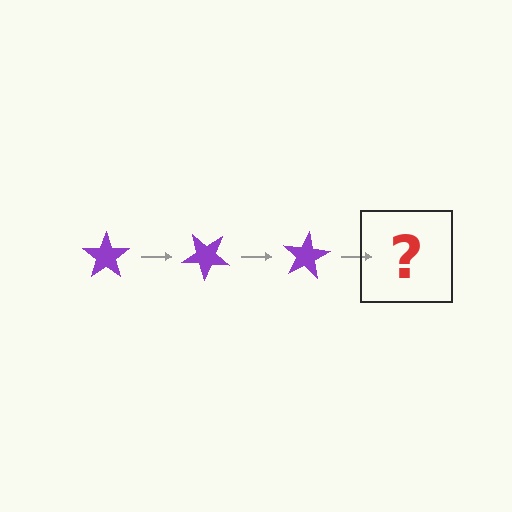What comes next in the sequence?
The next element should be a purple star rotated 120 degrees.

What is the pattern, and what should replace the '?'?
The pattern is that the star rotates 40 degrees each step. The '?' should be a purple star rotated 120 degrees.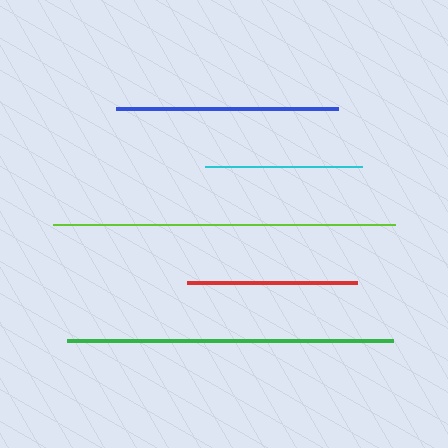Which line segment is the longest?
The lime line is the longest at approximately 342 pixels.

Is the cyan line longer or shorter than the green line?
The green line is longer than the cyan line.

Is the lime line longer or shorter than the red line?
The lime line is longer than the red line.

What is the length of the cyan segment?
The cyan segment is approximately 157 pixels long.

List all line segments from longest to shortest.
From longest to shortest: lime, green, blue, red, cyan.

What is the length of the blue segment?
The blue segment is approximately 222 pixels long.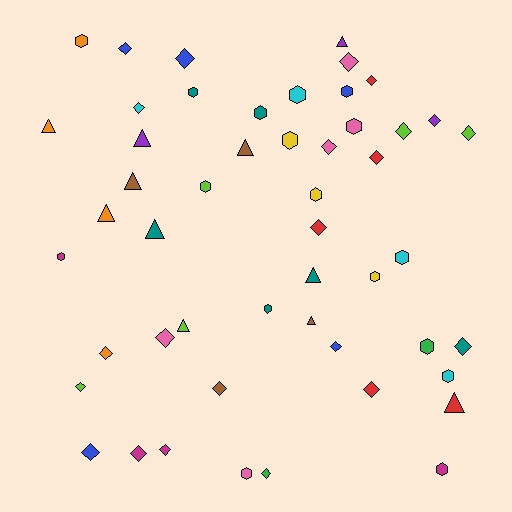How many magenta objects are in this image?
There are 4 magenta objects.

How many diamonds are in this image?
There are 22 diamonds.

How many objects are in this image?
There are 50 objects.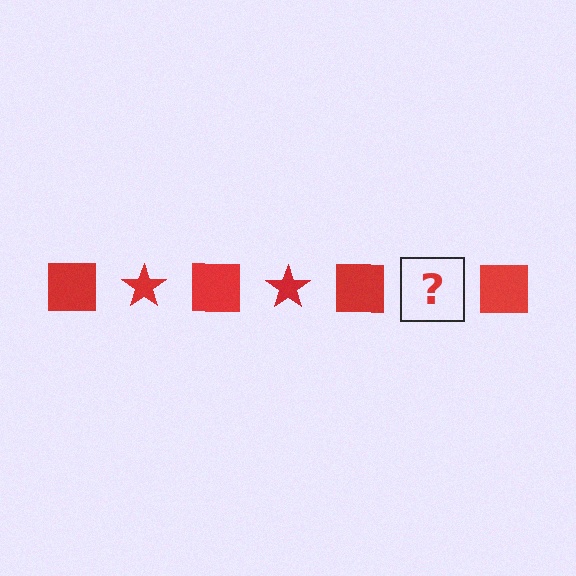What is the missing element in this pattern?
The missing element is a red star.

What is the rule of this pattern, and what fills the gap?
The rule is that the pattern cycles through square, star shapes in red. The gap should be filled with a red star.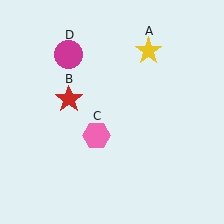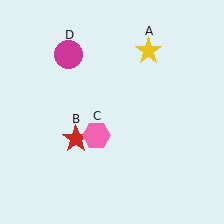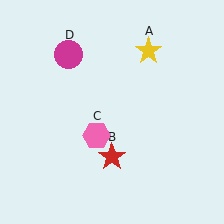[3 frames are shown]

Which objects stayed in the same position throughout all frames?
Yellow star (object A) and pink hexagon (object C) and magenta circle (object D) remained stationary.